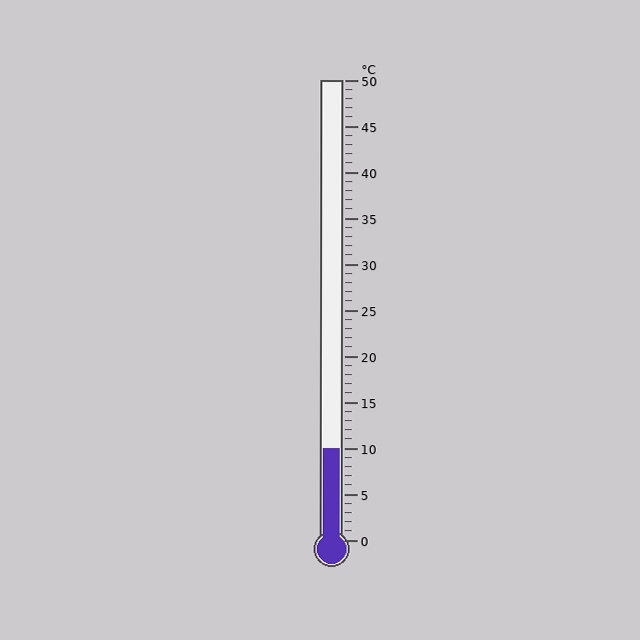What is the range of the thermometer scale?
The thermometer scale ranges from 0°C to 50°C.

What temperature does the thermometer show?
The thermometer shows approximately 10°C.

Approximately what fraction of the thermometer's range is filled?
The thermometer is filled to approximately 20% of its range.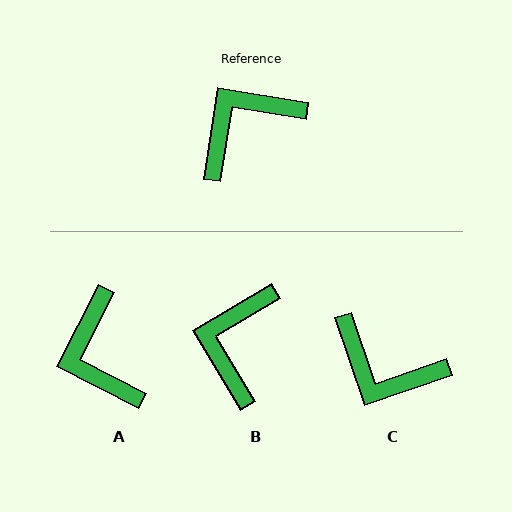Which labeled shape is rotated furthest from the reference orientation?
C, about 118 degrees away.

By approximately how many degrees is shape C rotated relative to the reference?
Approximately 118 degrees counter-clockwise.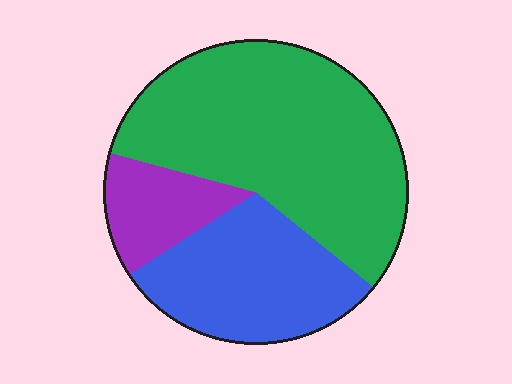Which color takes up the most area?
Green, at roughly 55%.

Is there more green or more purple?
Green.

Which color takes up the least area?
Purple, at roughly 15%.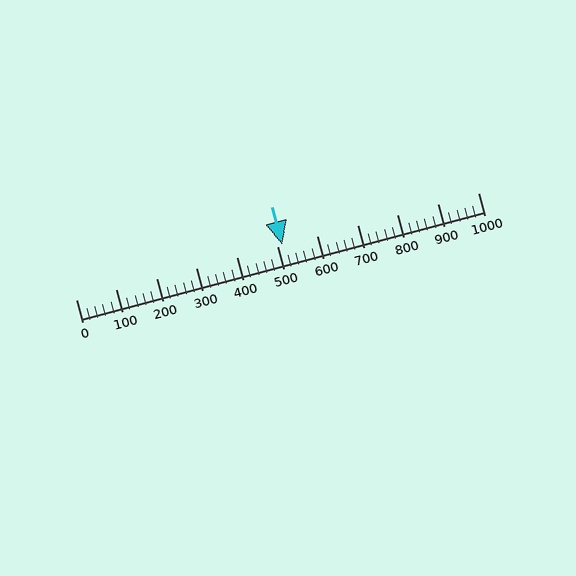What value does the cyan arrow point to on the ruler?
The cyan arrow points to approximately 514.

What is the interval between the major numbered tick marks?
The major tick marks are spaced 100 units apart.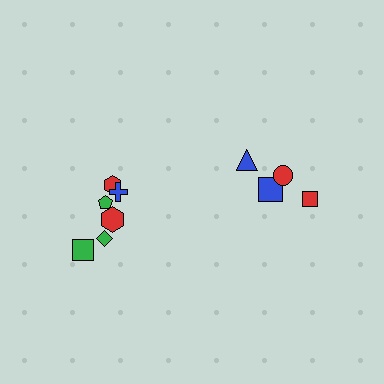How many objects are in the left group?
There are 6 objects.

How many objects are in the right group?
There are 4 objects.